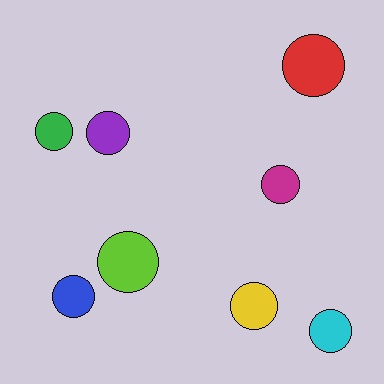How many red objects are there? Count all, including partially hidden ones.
There is 1 red object.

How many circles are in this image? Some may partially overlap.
There are 8 circles.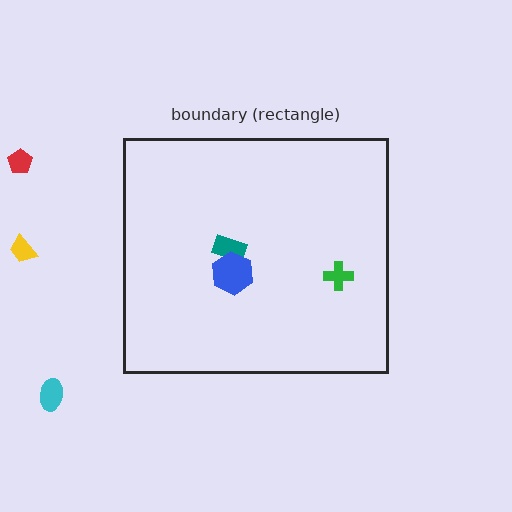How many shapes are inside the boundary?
3 inside, 3 outside.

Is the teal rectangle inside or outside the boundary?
Inside.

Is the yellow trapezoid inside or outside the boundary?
Outside.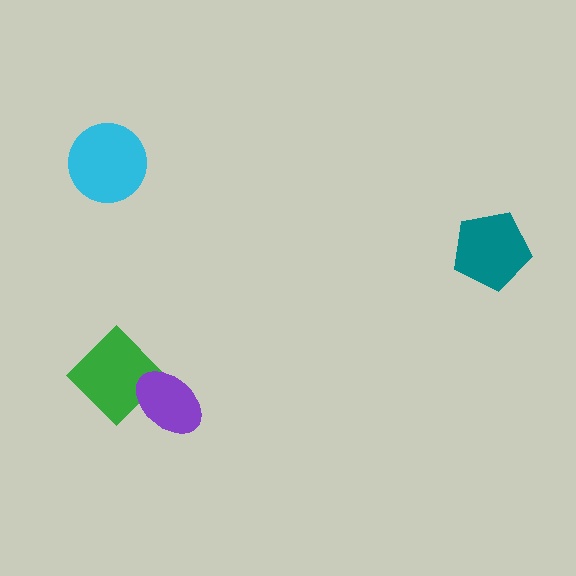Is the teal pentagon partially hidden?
No, no other shape covers it.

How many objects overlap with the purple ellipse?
1 object overlaps with the purple ellipse.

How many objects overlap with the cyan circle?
0 objects overlap with the cyan circle.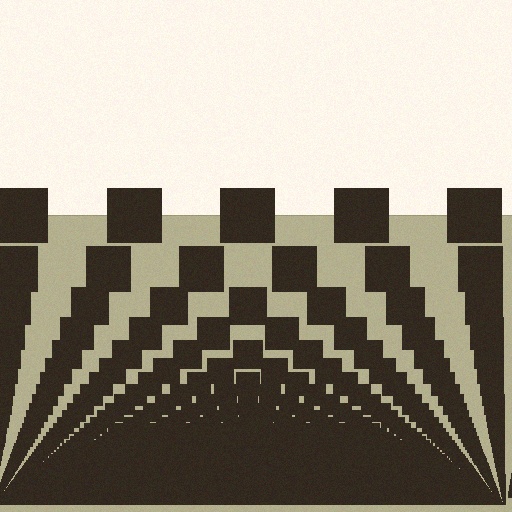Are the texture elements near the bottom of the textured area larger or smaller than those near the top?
Smaller. The gradient is inverted — elements near the bottom are smaller and denser.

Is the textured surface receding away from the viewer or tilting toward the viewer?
The surface appears to tilt toward the viewer. Texture elements get larger and sparser toward the top.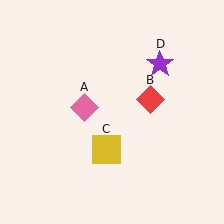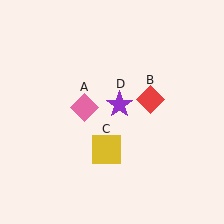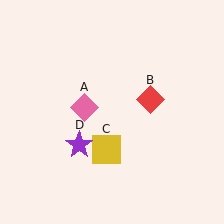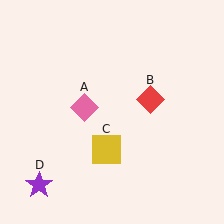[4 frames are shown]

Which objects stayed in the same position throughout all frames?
Pink diamond (object A) and red diamond (object B) and yellow square (object C) remained stationary.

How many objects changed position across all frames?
1 object changed position: purple star (object D).